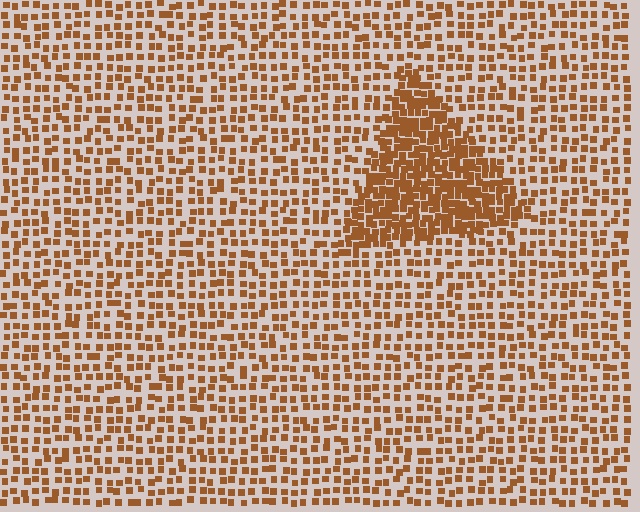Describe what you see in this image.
The image contains small brown elements arranged at two different densities. A triangle-shaped region is visible where the elements are more densely packed than the surrounding area.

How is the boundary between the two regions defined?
The boundary is defined by a change in element density (approximately 2.3x ratio). All elements are the same color, size, and shape.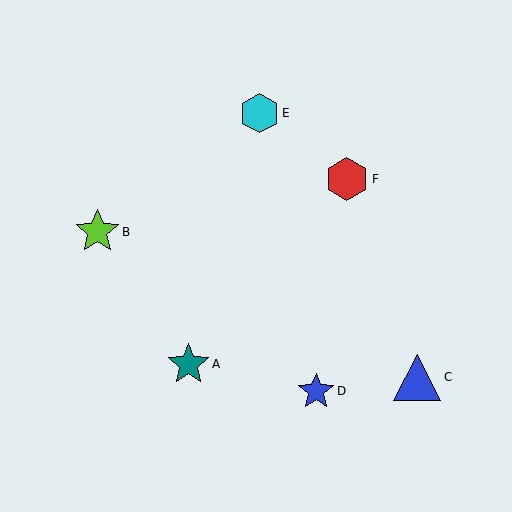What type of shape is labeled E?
Shape E is a cyan hexagon.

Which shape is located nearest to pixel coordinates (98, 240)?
The lime star (labeled B) at (97, 232) is nearest to that location.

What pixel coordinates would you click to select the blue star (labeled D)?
Click at (316, 391) to select the blue star D.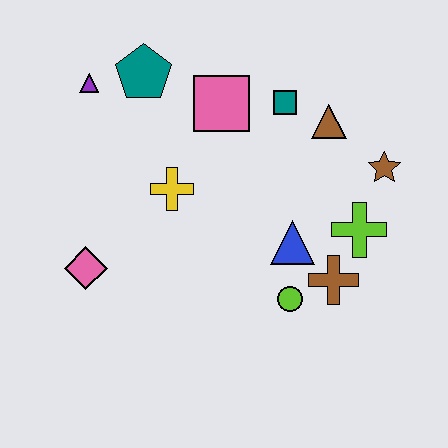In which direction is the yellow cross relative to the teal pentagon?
The yellow cross is below the teal pentagon.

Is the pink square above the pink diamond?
Yes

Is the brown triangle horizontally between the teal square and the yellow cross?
No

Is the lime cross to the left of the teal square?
No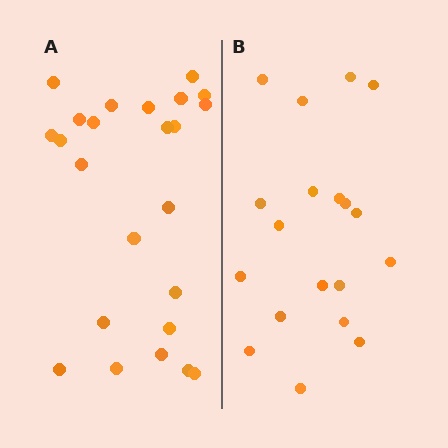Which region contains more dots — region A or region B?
Region A (the left region) has more dots.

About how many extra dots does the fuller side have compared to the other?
Region A has about 5 more dots than region B.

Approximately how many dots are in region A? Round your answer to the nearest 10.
About 20 dots. (The exact count is 24, which rounds to 20.)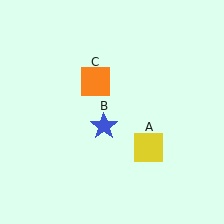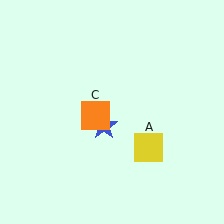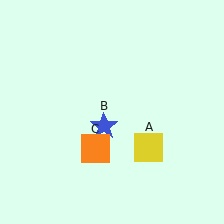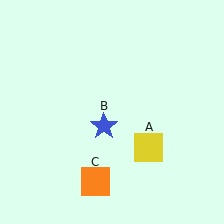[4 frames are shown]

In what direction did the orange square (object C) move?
The orange square (object C) moved down.